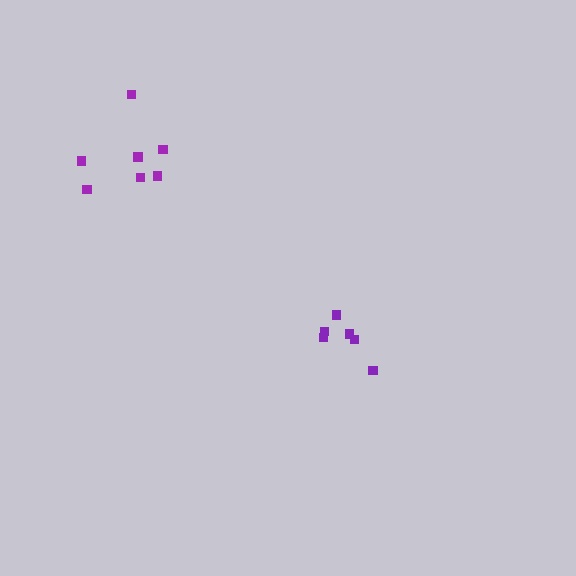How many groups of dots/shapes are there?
There are 2 groups.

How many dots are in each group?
Group 1: 6 dots, Group 2: 7 dots (13 total).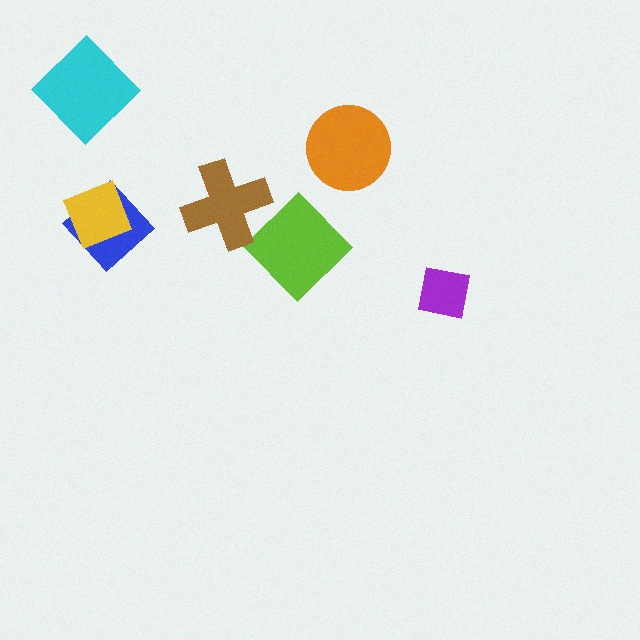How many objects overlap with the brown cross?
0 objects overlap with the brown cross.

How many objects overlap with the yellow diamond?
1 object overlaps with the yellow diamond.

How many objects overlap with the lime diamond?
0 objects overlap with the lime diamond.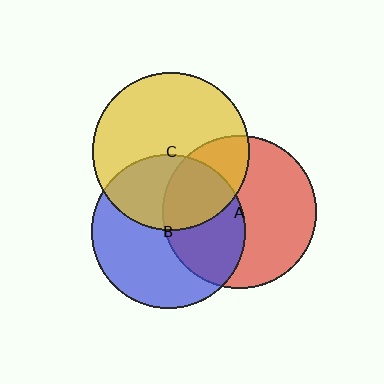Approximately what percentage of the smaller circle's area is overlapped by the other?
Approximately 30%.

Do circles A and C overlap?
Yes.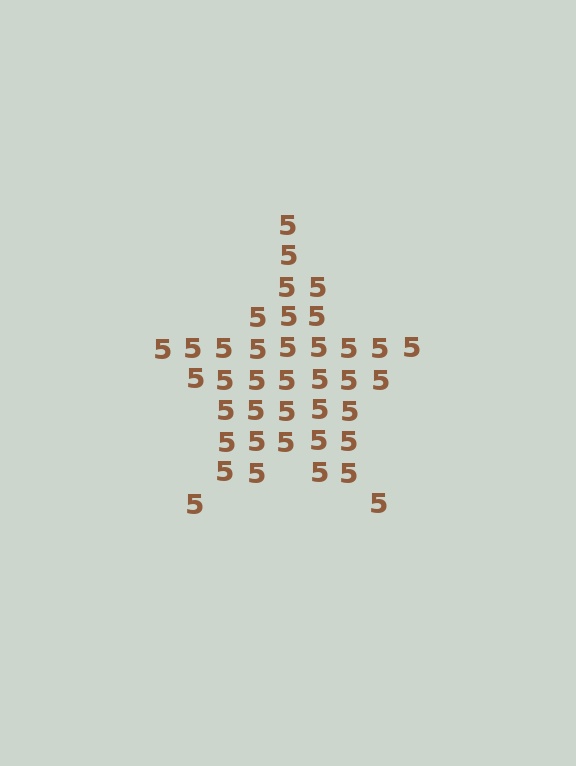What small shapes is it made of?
It is made of small digit 5's.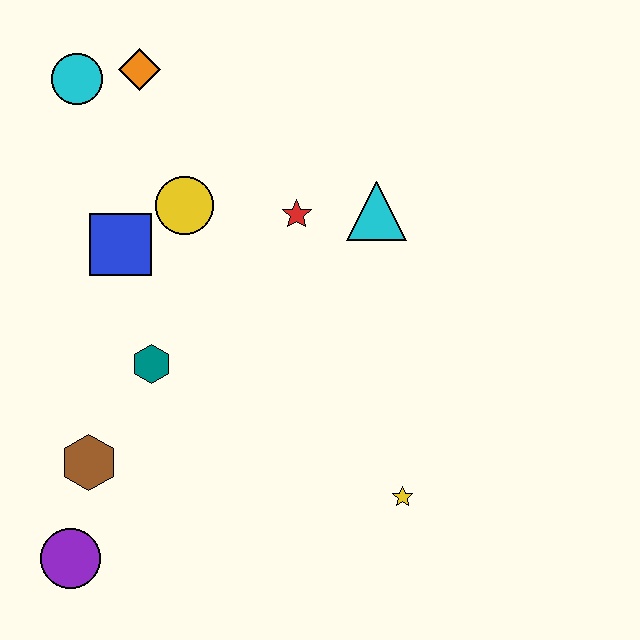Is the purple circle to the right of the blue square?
No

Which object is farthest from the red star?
The purple circle is farthest from the red star.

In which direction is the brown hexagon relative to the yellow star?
The brown hexagon is to the left of the yellow star.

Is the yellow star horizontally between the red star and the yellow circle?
No